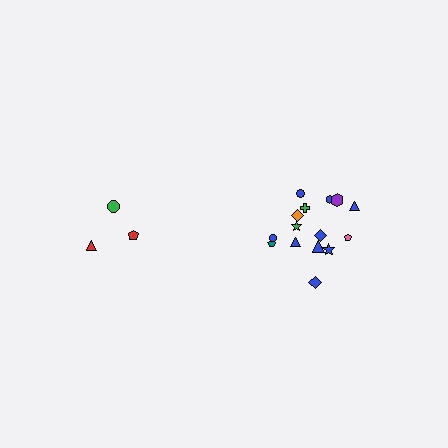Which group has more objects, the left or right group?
The right group.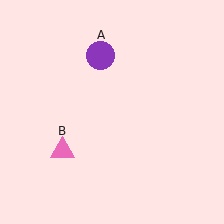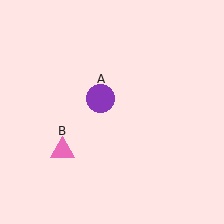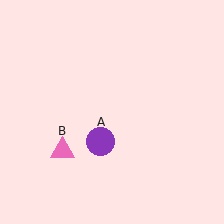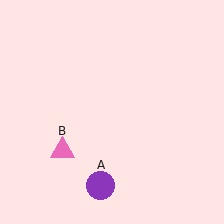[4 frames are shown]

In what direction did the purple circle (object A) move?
The purple circle (object A) moved down.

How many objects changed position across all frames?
1 object changed position: purple circle (object A).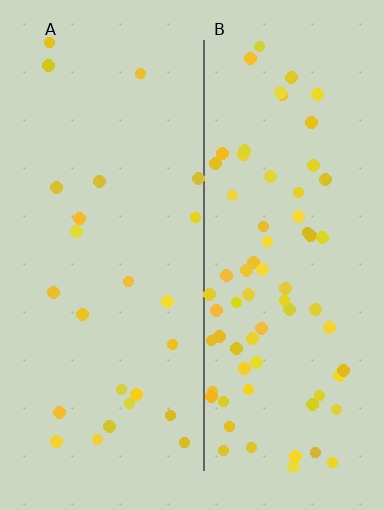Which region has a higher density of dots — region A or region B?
B (the right).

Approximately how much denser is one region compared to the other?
Approximately 2.8× — region B over region A.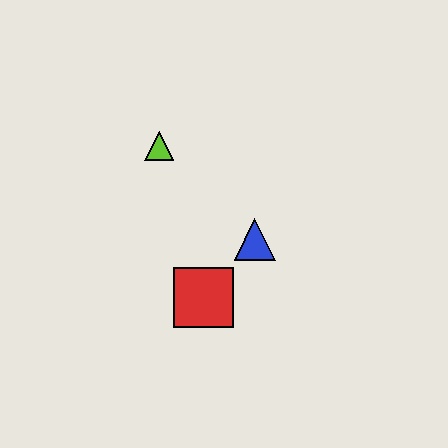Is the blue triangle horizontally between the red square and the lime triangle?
No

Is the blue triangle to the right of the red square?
Yes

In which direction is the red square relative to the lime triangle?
The red square is below the lime triangle.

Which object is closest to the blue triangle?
The red square is closest to the blue triangle.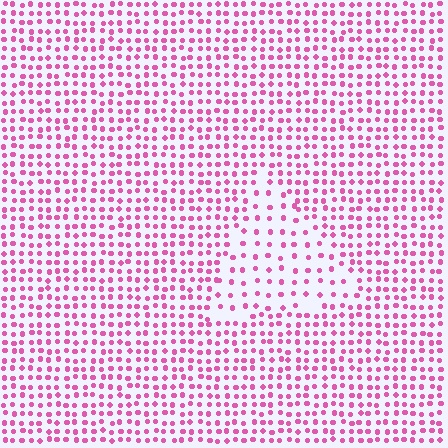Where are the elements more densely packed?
The elements are more densely packed outside the triangle boundary.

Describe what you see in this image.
The image contains small pink elements arranged at two different densities. A triangle-shaped region is visible where the elements are less densely packed than the surrounding area.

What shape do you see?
I see a triangle.